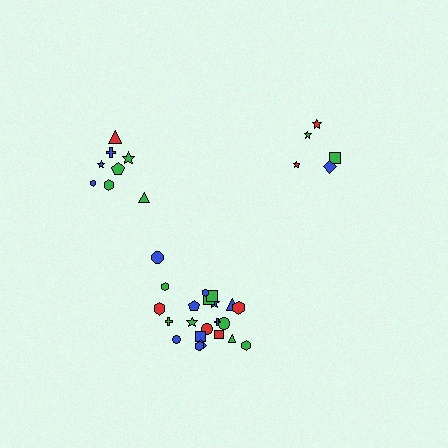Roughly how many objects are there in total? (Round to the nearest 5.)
Roughly 35 objects in total.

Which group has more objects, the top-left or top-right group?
The top-left group.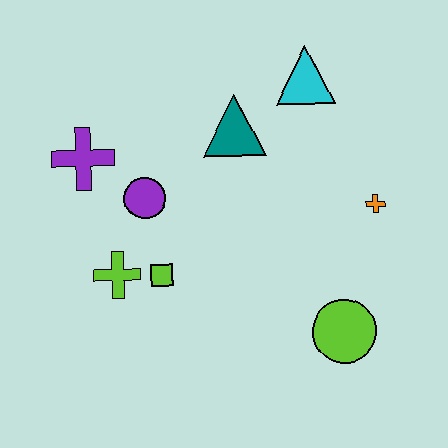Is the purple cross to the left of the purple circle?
Yes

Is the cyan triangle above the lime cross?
Yes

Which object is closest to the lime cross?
The lime square is closest to the lime cross.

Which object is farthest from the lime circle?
The purple cross is farthest from the lime circle.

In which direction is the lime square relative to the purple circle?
The lime square is below the purple circle.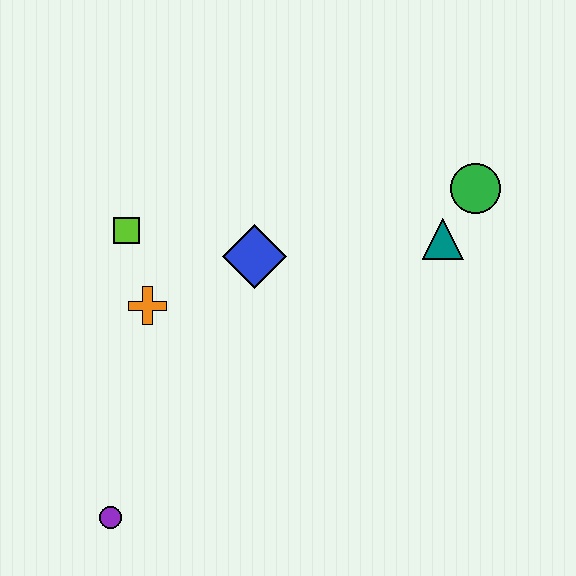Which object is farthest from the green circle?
The purple circle is farthest from the green circle.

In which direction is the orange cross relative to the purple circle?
The orange cross is above the purple circle.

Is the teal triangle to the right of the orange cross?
Yes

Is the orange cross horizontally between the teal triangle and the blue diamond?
No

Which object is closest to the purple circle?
The orange cross is closest to the purple circle.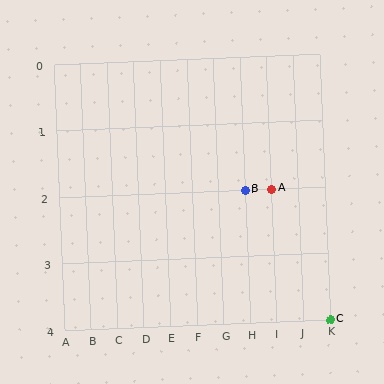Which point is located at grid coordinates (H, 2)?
Point B is at (H, 2).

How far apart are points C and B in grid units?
Points C and B are 3 columns and 2 rows apart (about 3.6 grid units diagonally).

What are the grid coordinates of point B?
Point B is at grid coordinates (H, 2).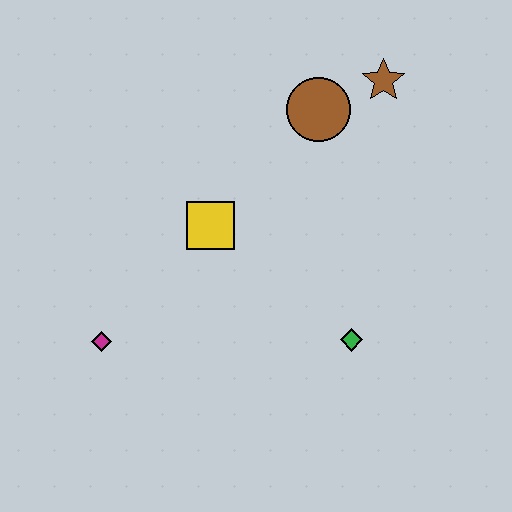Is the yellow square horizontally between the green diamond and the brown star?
No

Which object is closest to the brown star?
The brown circle is closest to the brown star.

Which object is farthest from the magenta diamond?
The brown star is farthest from the magenta diamond.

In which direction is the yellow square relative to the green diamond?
The yellow square is to the left of the green diamond.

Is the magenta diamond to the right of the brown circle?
No